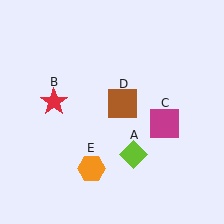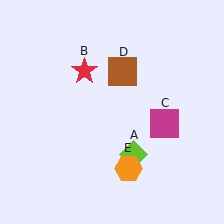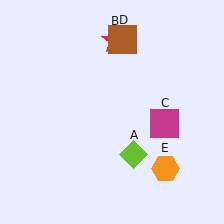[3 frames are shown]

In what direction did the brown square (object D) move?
The brown square (object D) moved up.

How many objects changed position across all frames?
3 objects changed position: red star (object B), brown square (object D), orange hexagon (object E).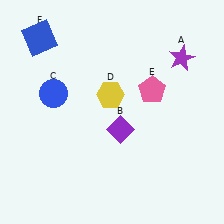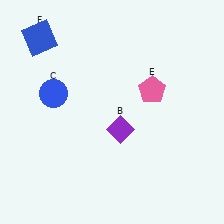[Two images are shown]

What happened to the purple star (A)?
The purple star (A) was removed in Image 2. It was in the top-right area of Image 1.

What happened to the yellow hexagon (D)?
The yellow hexagon (D) was removed in Image 2. It was in the top-left area of Image 1.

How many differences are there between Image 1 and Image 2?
There are 2 differences between the two images.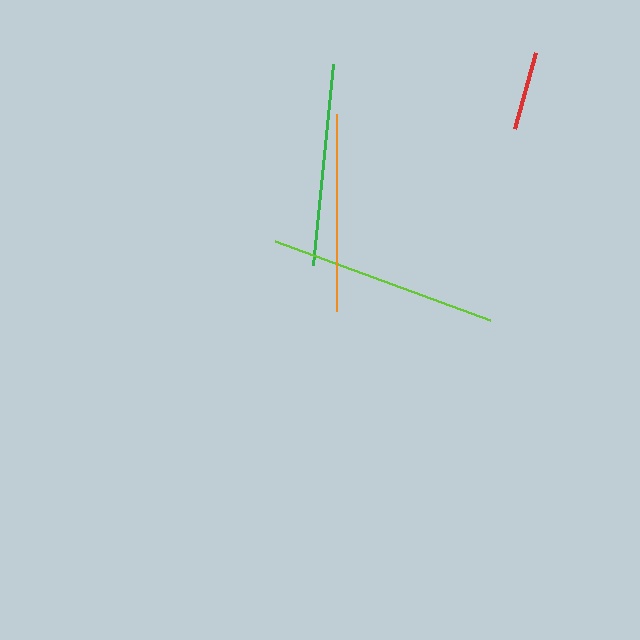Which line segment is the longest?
The lime line is the longest at approximately 229 pixels.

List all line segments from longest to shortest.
From longest to shortest: lime, green, orange, red.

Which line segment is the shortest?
The red line is the shortest at approximately 78 pixels.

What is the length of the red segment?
The red segment is approximately 78 pixels long.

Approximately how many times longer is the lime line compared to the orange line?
The lime line is approximately 1.2 times the length of the orange line.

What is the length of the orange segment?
The orange segment is approximately 197 pixels long.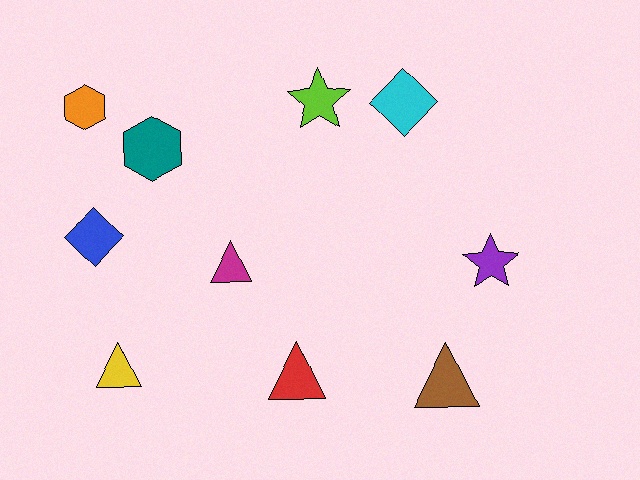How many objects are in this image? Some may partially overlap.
There are 10 objects.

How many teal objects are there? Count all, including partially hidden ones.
There is 1 teal object.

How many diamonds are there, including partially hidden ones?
There are 2 diamonds.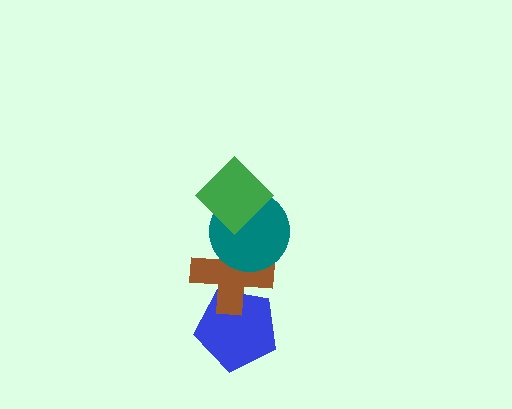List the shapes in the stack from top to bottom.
From top to bottom: the green diamond, the teal circle, the brown cross, the blue pentagon.